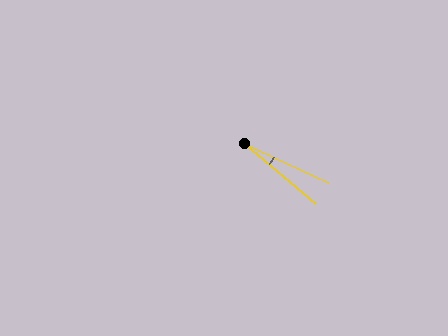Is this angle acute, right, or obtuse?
It is acute.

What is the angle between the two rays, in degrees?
Approximately 16 degrees.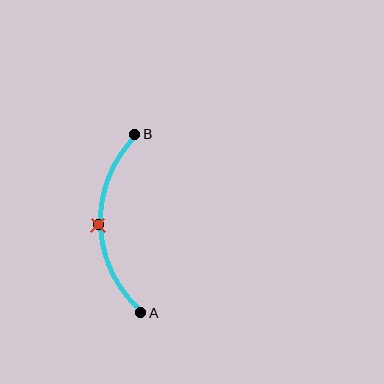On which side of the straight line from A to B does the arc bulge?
The arc bulges to the left of the straight line connecting A and B.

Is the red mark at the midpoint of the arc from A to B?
Yes. The red mark lies on the arc at equal arc-length from both A and B — it is the arc midpoint.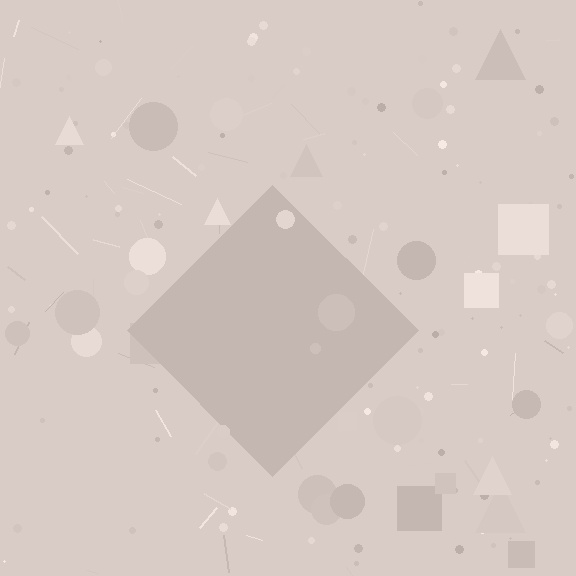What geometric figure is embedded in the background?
A diamond is embedded in the background.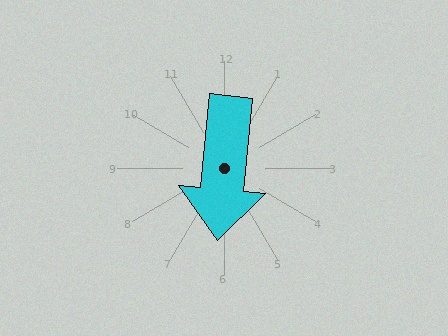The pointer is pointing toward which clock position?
Roughly 6 o'clock.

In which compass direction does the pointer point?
South.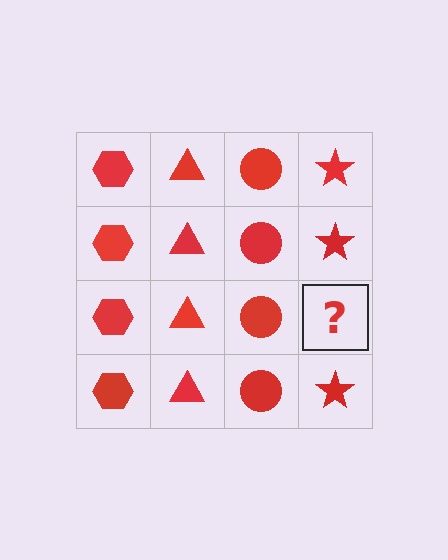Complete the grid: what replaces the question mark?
The question mark should be replaced with a red star.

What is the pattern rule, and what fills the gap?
The rule is that each column has a consistent shape. The gap should be filled with a red star.